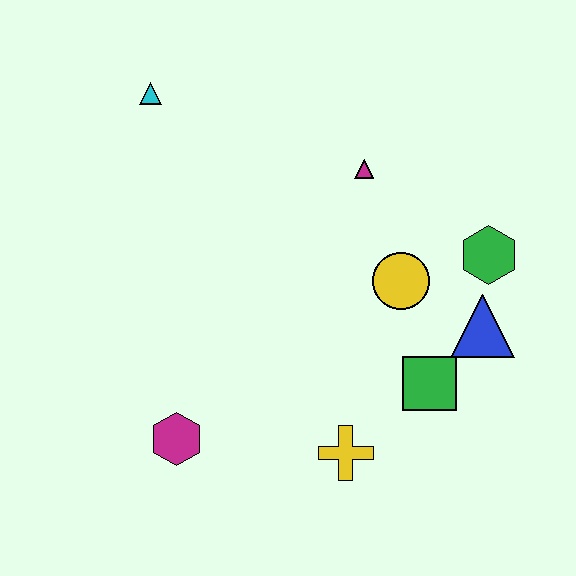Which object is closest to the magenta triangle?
The yellow circle is closest to the magenta triangle.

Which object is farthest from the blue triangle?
The cyan triangle is farthest from the blue triangle.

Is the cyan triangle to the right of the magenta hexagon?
No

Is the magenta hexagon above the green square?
No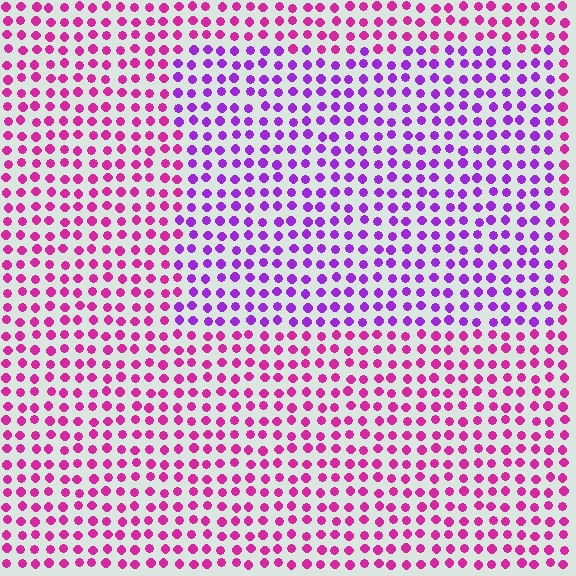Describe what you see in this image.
The image is filled with small magenta elements in a uniform arrangement. A rectangle-shaped region is visible where the elements are tinted to a slightly different hue, forming a subtle color boundary.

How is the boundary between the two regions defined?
The boundary is defined purely by a slight shift in hue (about 38 degrees). Spacing, size, and orientation are identical on both sides.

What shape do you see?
I see a rectangle.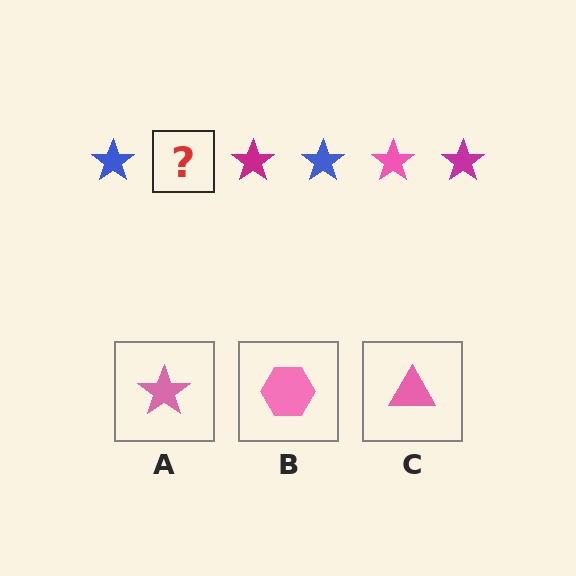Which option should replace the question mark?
Option A.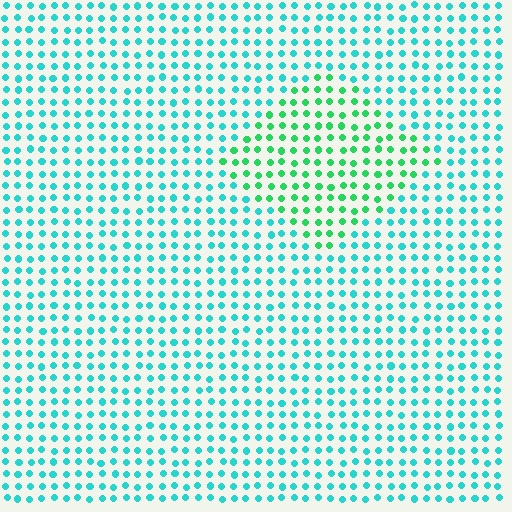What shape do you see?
I see a diamond.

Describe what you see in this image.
The image is filled with small cyan elements in a uniform arrangement. A diamond-shaped region is visible where the elements are tinted to a slightly different hue, forming a subtle color boundary.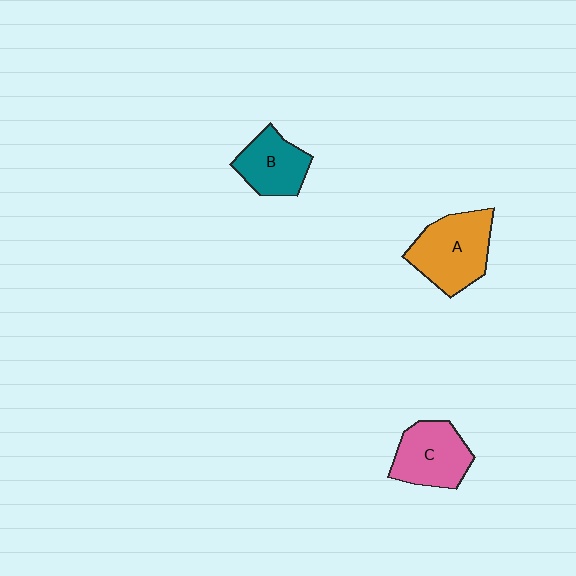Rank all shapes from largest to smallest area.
From largest to smallest: A (orange), C (pink), B (teal).